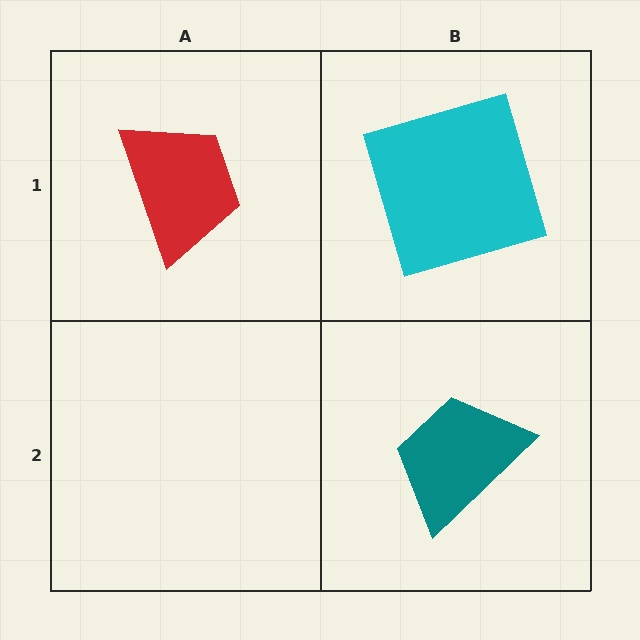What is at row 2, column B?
A teal trapezoid.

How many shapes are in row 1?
2 shapes.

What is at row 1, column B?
A cyan square.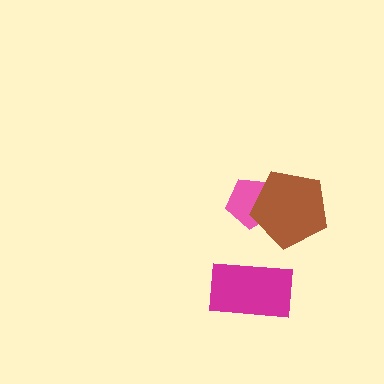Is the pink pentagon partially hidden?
Yes, it is partially covered by another shape.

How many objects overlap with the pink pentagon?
1 object overlaps with the pink pentagon.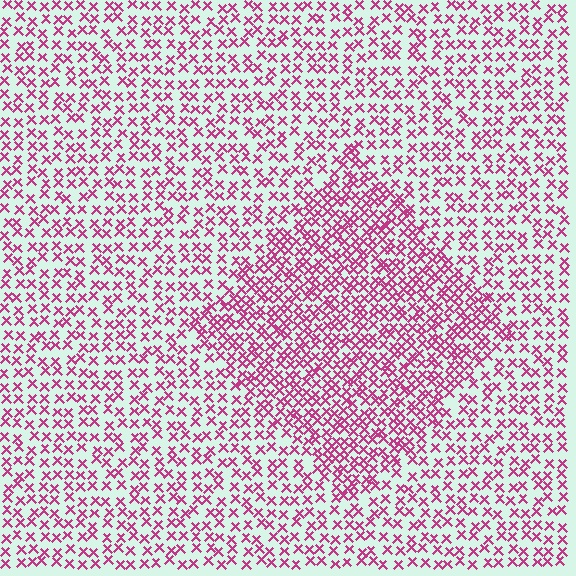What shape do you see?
I see a diamond.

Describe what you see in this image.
The image contains small magenta elements arranged at two different densities. A diamond-shaped region is visible where the elements are more densely packed than the surrounding area.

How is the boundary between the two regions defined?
The boundary is defined by a change in element density (approximately 1.8x ratio). All elements are the same color, size, and shape.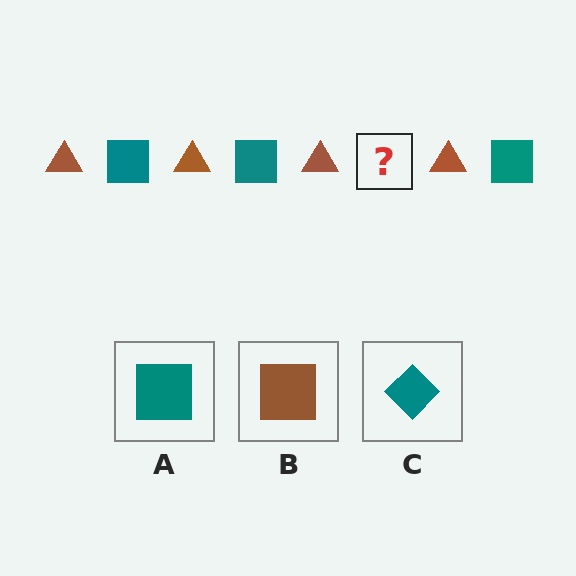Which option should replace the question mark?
Option A.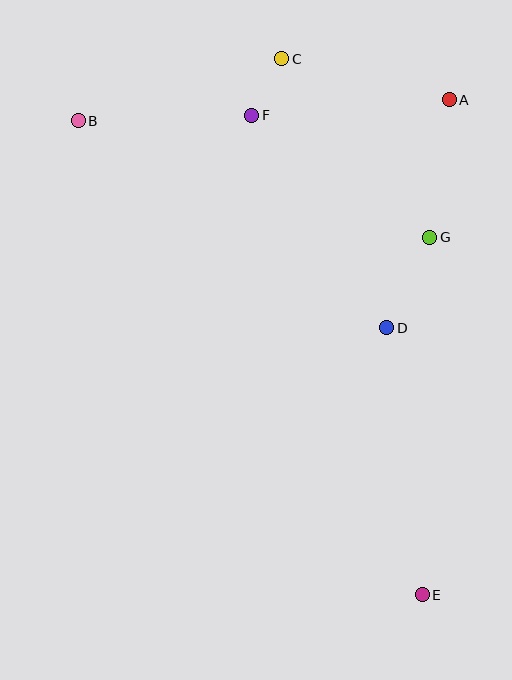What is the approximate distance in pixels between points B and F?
The distance between B and F is approximately 173 pixels.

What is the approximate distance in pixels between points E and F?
The distance between E and F is approximately 509 pixels.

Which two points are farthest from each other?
Points B and E are farthest from each other.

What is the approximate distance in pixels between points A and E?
The distance between A and E is approximately 496 pixels.